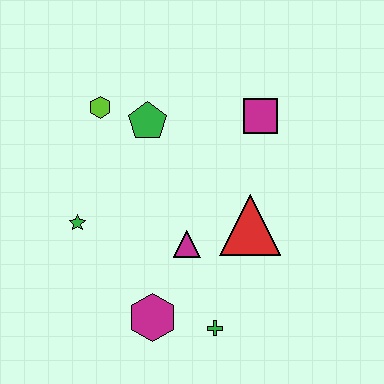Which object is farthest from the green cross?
The lime hexagon is farthest from the green cross.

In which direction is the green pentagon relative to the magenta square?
The green pentagon is to the left of the magenta square.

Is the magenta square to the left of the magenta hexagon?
No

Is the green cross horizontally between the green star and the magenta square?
Yes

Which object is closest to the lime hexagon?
The green pentagon is closest to the lime hexagon.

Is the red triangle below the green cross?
No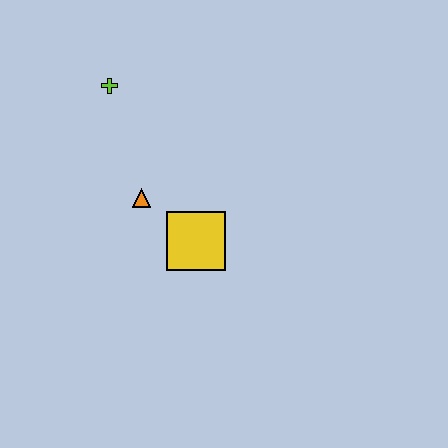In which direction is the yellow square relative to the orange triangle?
The yellow square is to the right of the orange triangle.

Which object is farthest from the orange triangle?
The lime cross is farthest from the orange triangle.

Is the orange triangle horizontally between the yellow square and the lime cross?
Yes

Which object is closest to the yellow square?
The orange triangle is closest to the yellow square.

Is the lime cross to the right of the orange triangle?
No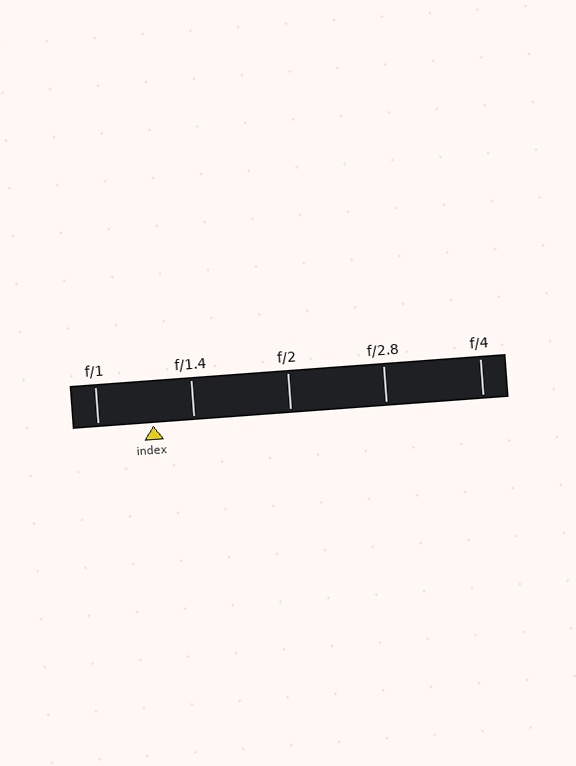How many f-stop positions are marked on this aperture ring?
There are 5 f-stop positions marked.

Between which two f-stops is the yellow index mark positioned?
The index mark is between f/1 and f/1.4.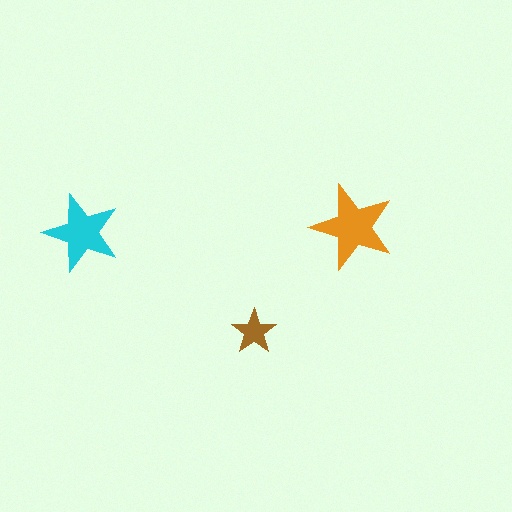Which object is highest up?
The orange star is topmost.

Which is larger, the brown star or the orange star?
The orange one.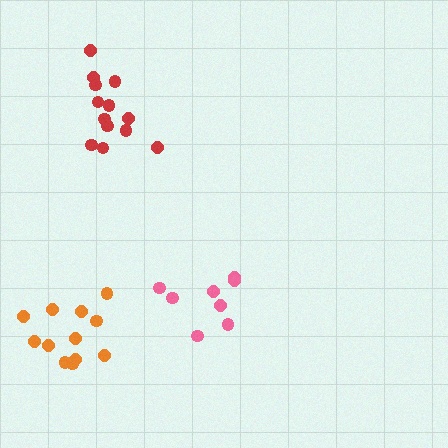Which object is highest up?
The red cluster is topmost.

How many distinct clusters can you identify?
There are 3 distinct clusters.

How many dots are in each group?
Group 1: 8 dots, Group 2: 12 dots, Group 3: 13 dots (33 total).